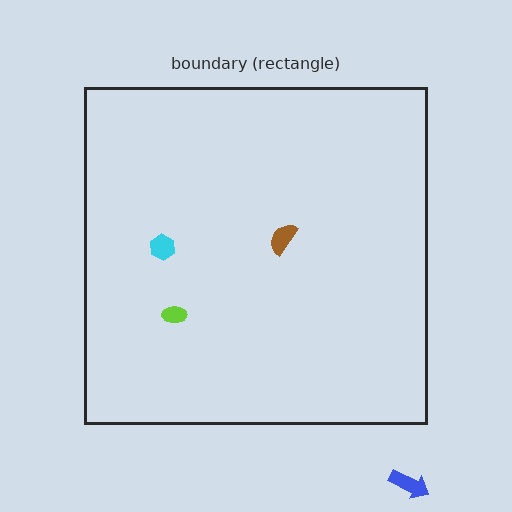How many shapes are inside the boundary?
3 inside, 1 outside.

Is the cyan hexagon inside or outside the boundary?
Inside.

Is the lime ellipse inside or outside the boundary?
Inside.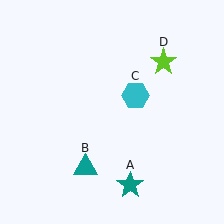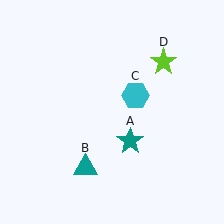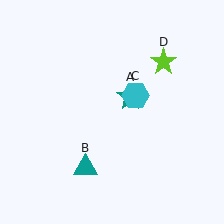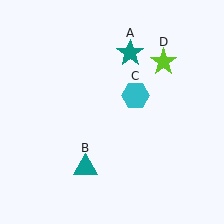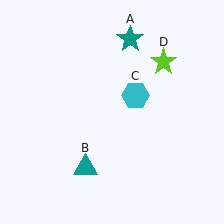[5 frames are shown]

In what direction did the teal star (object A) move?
The teal star (object A) moved up.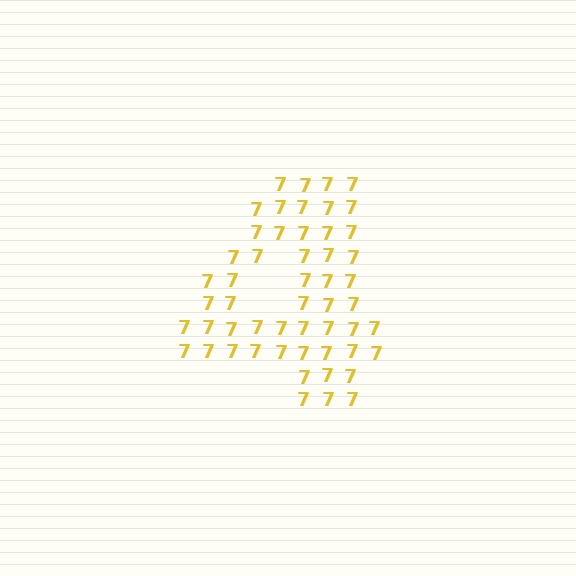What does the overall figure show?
The overall figure shows the digit 4.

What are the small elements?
The small elements are digit 7's.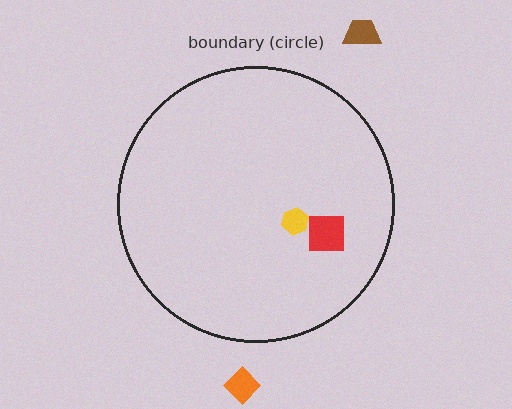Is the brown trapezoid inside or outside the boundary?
Outside.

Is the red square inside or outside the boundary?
Inside.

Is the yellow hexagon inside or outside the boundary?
Inside.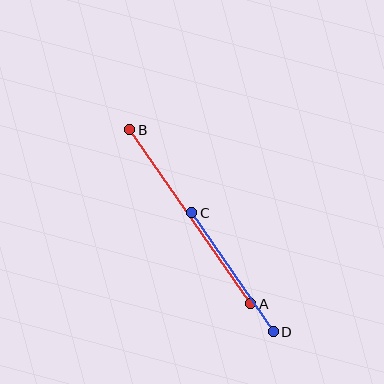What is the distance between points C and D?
The distance is approximately 144 pixels.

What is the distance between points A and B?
The distance is approximately 212 pixels.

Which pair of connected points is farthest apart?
Points A and B are farthest apart.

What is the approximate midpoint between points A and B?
The midpoint is at approximately (190, 217) pixels.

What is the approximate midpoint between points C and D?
The midpoint is at approximately (232, 272) pixels.